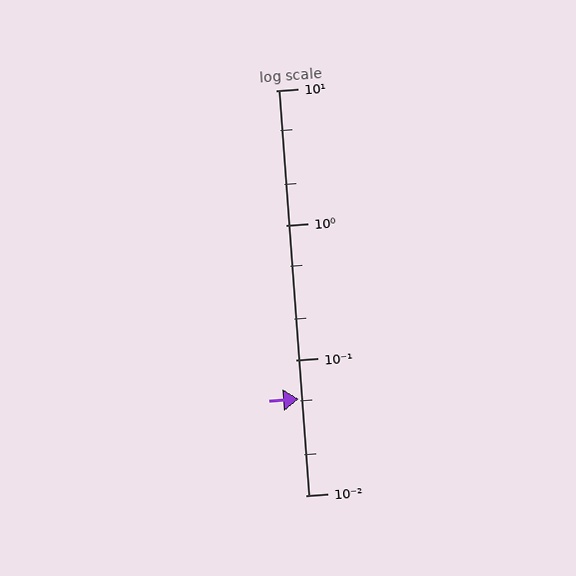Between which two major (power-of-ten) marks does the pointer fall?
The pointer is between 0.01 and 0.1.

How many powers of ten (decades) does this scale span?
The scale spans 3 decades, from 0.01 to 10.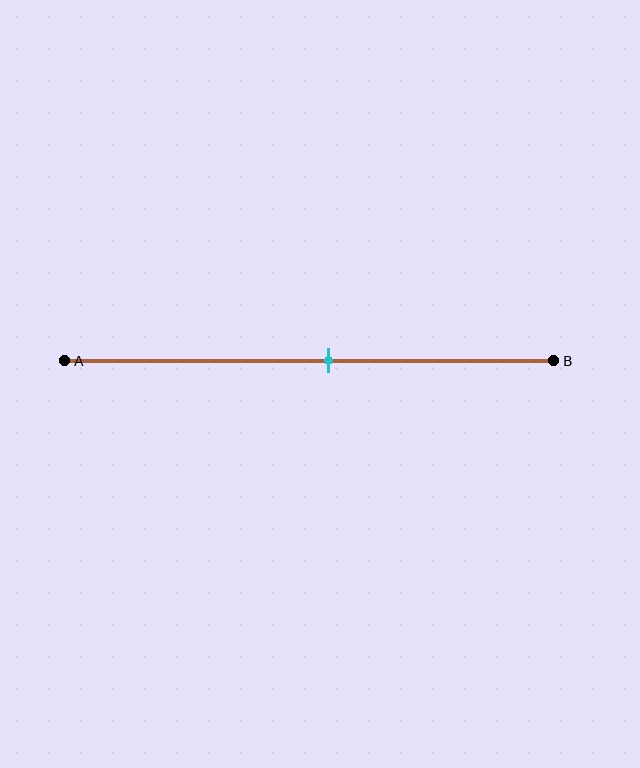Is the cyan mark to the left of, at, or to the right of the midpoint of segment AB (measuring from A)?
The cyan mark is to the right of the midpoint of segment AB.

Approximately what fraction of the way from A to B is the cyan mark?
The cyan mark is approximately 55% of the way from A to B.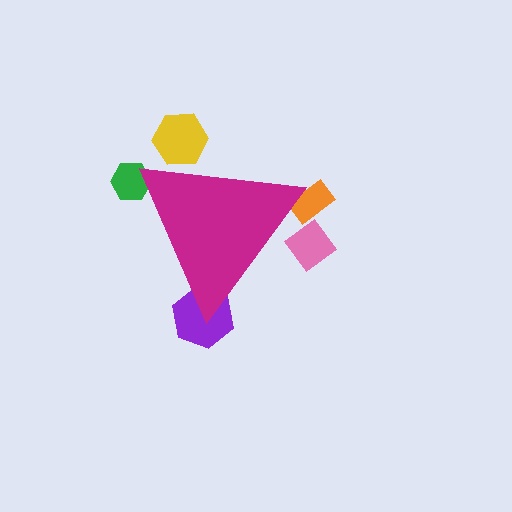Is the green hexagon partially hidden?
Yes, the green hexagon is partially hidden behind the magenta triangle.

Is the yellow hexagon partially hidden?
Yes, the yellow hexagon is partially hidden behind the magenta triangle.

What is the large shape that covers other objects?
A magenta triangle.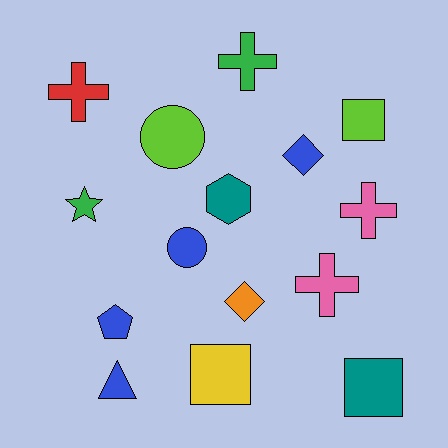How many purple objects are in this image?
There are no purple objects.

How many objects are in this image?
There are 15 objects.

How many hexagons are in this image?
There is 1 hexagon.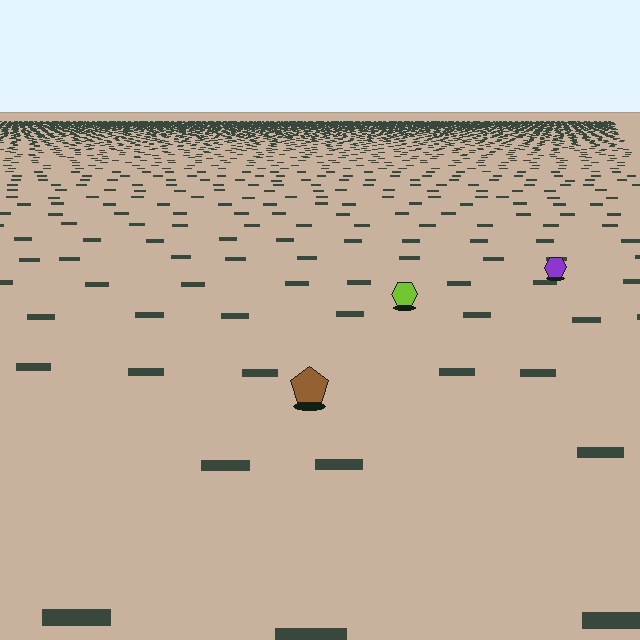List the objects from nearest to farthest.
From nearest to farthest: the brown pentagon, the lime hexagon, the purple hexagon.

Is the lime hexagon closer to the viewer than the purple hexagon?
Yes. The lime hexagon is closer — you can tell from the texture gradient: the ground texture is coarser near it.